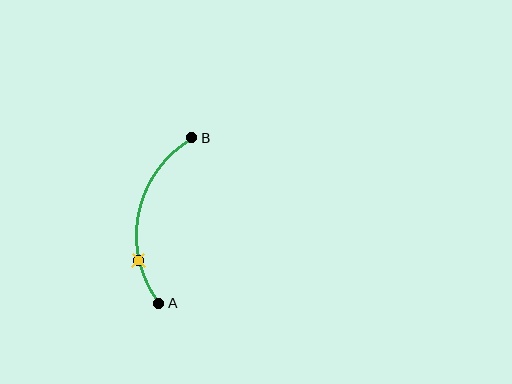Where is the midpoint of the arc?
The arc midpoint is the point on the curve farthest from the straight line joining A and B. It sits to the left of that line.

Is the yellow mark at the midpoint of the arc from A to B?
No. The yellow mark lies on the arc but is closer to endpoint A. The arc midpoint would be at the point on the curve equidistant along the arc from both A and B.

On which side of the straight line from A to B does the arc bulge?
The arc bulges to the left of the straight line connecting A and B.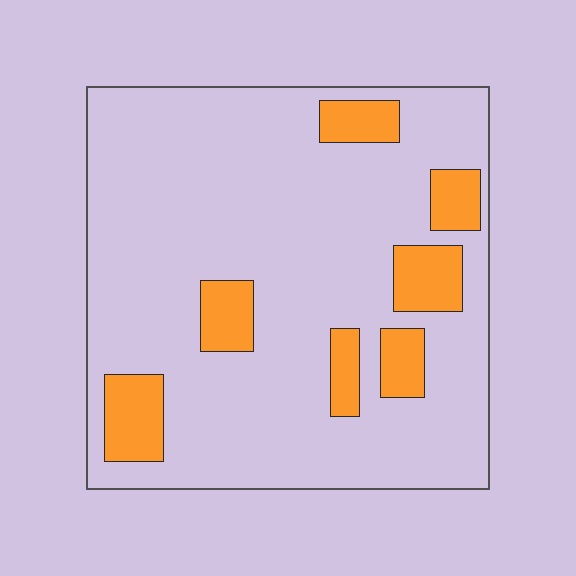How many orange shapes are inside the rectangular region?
7.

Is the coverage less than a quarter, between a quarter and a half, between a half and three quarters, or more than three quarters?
Less than a quarter.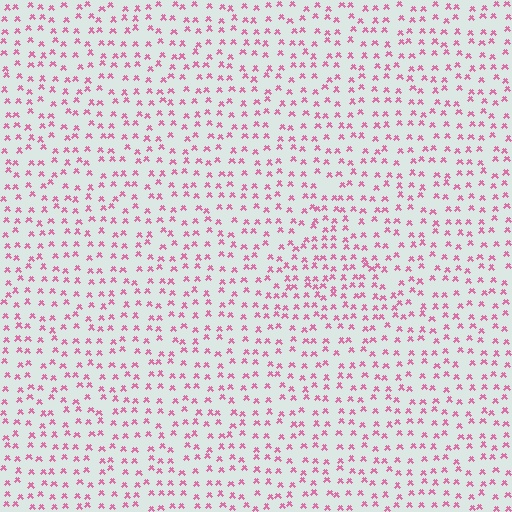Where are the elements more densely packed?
The elements are more densely packed inside the triangle boundary.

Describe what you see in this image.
The image contains small pink elements arranged at two different densities. A triangle-shaped region is visible where the elements are more densely packed than the surrounding area.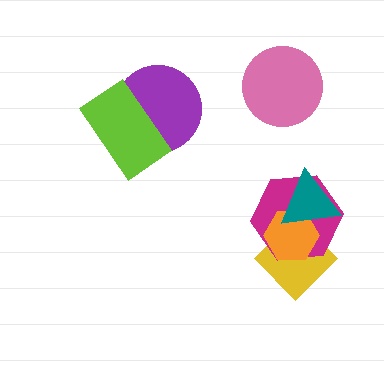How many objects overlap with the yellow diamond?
3 objects overlap with the yellow diamond.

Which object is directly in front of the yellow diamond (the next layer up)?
The magenta hexagon is directly in front of the yellow diamond.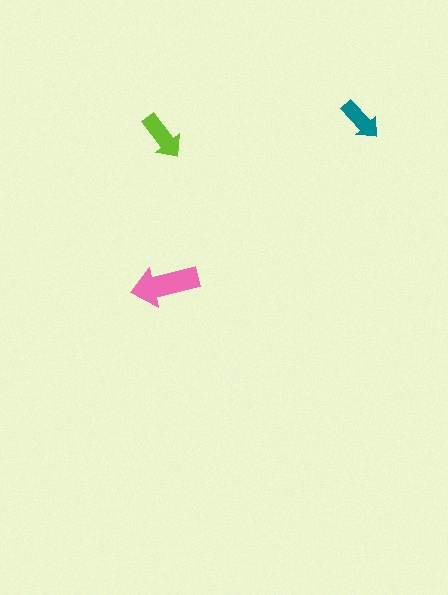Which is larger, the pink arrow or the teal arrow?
The pink one.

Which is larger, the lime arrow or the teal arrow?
The lime one.